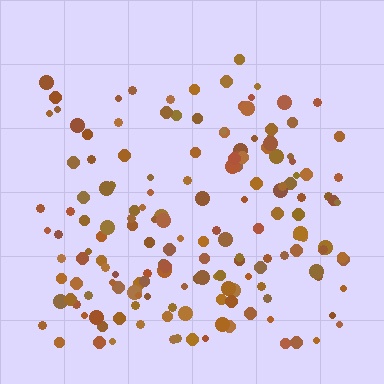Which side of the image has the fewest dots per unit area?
The top.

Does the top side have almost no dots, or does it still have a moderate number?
Still a moderate number, just noticeably fewer than the bottom.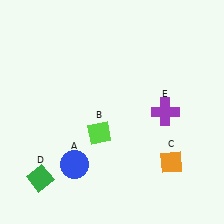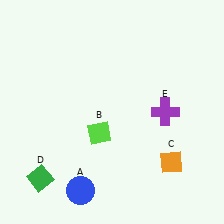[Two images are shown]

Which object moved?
The blue circle (A) moved down.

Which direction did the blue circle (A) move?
The blue circle (A) moved down.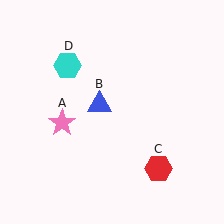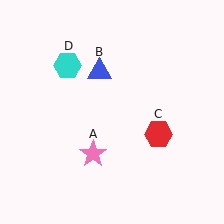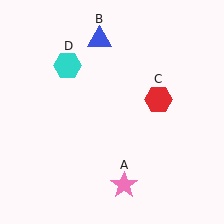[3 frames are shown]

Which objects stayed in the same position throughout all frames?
Cyan hexagon (object D) remained stationary.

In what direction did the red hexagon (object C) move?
The red hexagon (object C) moved up.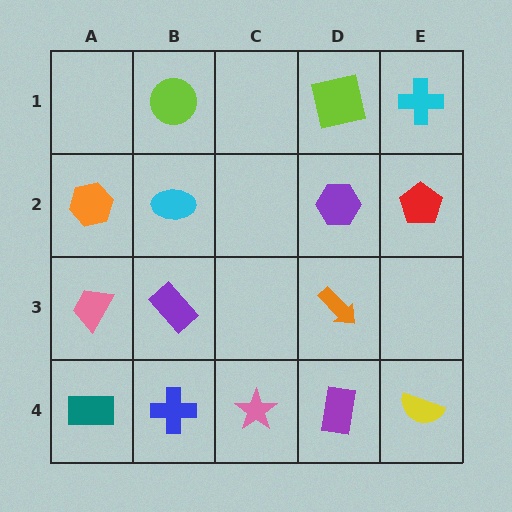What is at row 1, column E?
A cyan cross.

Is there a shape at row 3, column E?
No, that cell is empty.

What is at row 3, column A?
A pink trapezoid.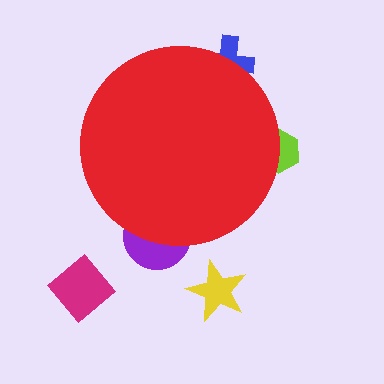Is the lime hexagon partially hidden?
Yes, the lime hexagon is partially hidden behind the red circle.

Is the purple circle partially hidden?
Yes, the purple circle is partially hidden behind the red circle.